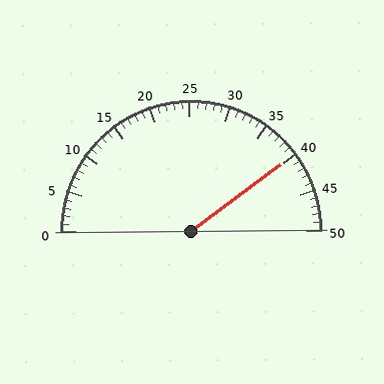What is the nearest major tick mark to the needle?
The nearest major tick mark is 40.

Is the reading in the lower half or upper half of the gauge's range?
The reading is in the upper half of the range (0 to 50).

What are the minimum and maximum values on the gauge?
The gauge ranges from 0 to 50.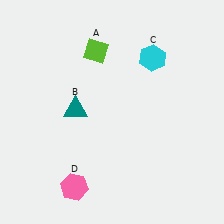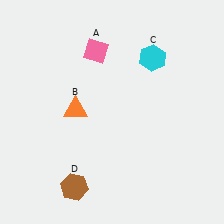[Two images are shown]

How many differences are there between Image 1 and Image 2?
There are 3 differences between the two images.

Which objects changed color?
A changed from lime to pink. B changed from teal to orange. D changed from pink to brown.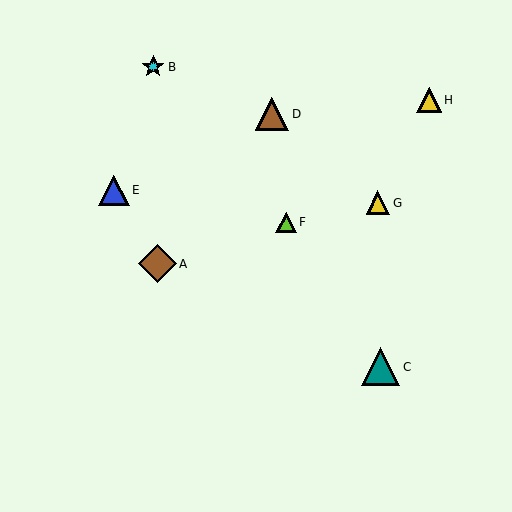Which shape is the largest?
The teal triangle (labeled C) is the largest.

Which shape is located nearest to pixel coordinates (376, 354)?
The teal triangle (labeled C) at (380, 367) is nearest to that location.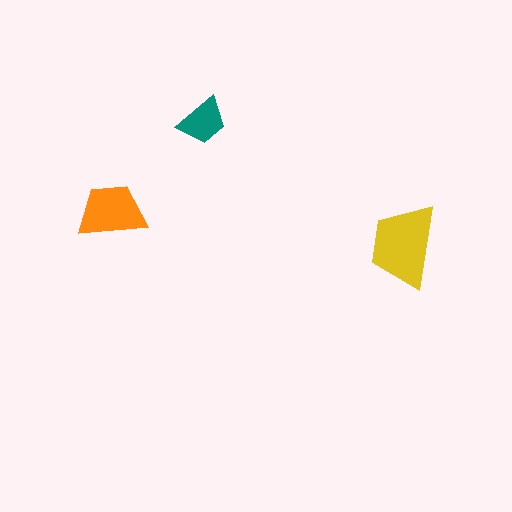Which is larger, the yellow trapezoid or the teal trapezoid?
The yellow one.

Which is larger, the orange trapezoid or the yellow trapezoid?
The yellow one.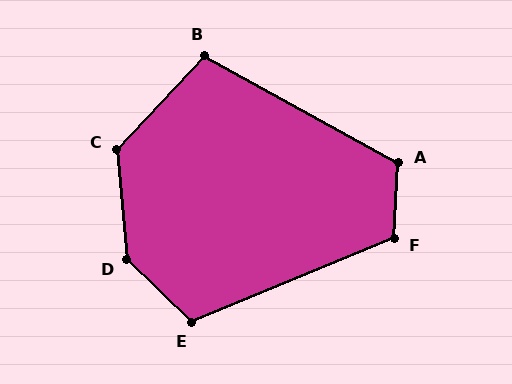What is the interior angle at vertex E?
Approximately 113 degrees (obtuse).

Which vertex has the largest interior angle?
D, at approximately 140 degrees.